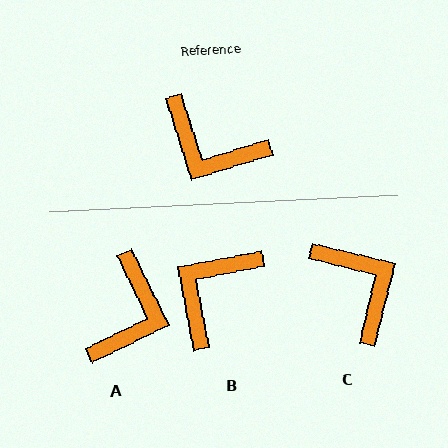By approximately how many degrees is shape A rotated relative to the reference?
Approximately 99 degrees counter-clockwise.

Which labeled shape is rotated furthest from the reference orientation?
C, about 149 degrees away.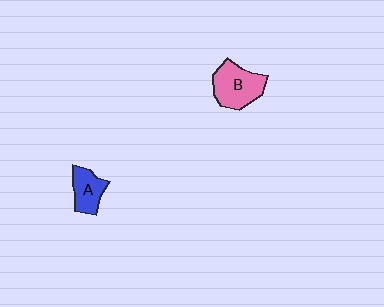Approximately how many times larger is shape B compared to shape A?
Approximately 1.6 times.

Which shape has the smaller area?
Shape A (blue).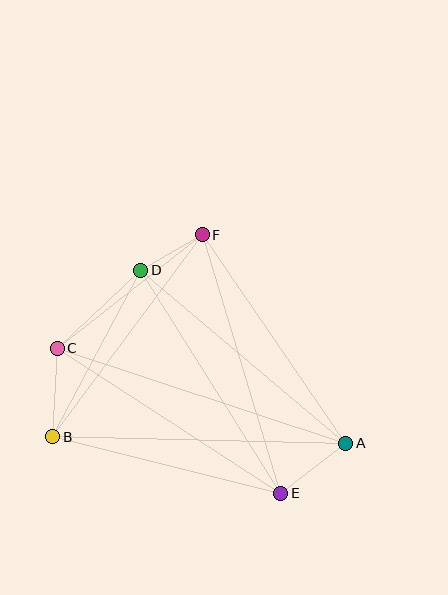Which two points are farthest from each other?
Points A and C are farthest from each other.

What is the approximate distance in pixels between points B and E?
The distance between B and E is approximately 235 pixels.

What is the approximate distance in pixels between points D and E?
The distance between D and E is approximately 263 pixels.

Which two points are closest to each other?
Points D and F are closest to each other.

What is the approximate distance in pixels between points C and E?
The distance between C and E is approximately 267 pixels.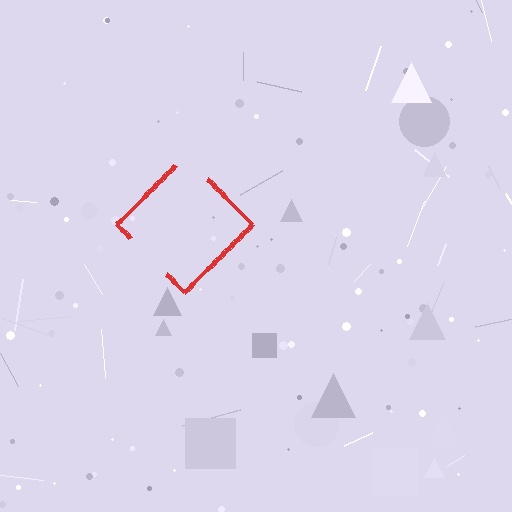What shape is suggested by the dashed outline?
The dashed outline suggests a diamond.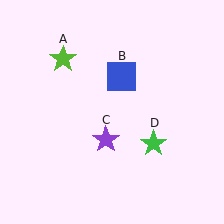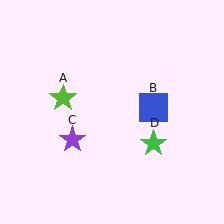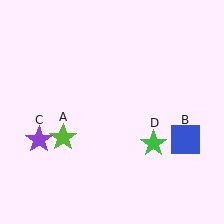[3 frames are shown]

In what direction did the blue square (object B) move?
The blue square (object B) moved down and to the right.